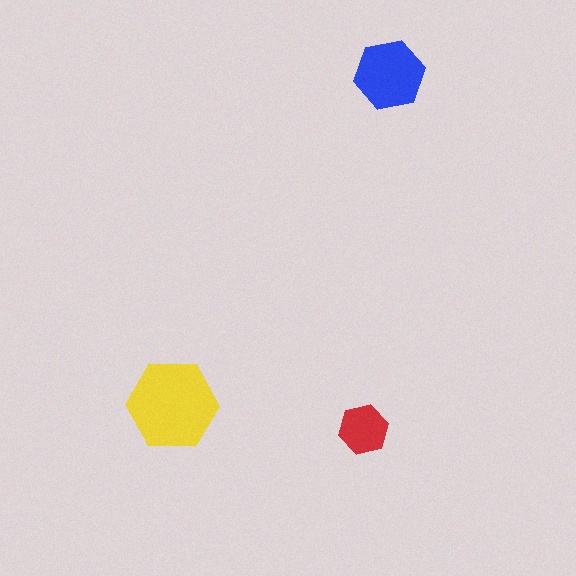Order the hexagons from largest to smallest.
the yellow one, the blue one, the red one.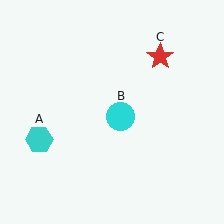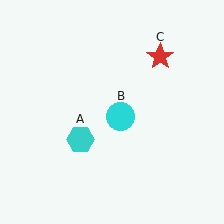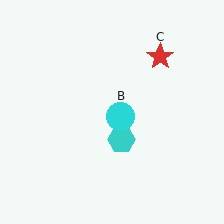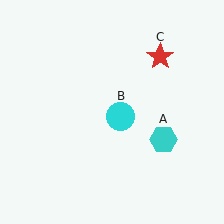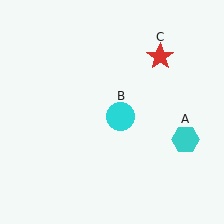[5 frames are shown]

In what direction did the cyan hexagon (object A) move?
The cyan hexagon (object A) moved right.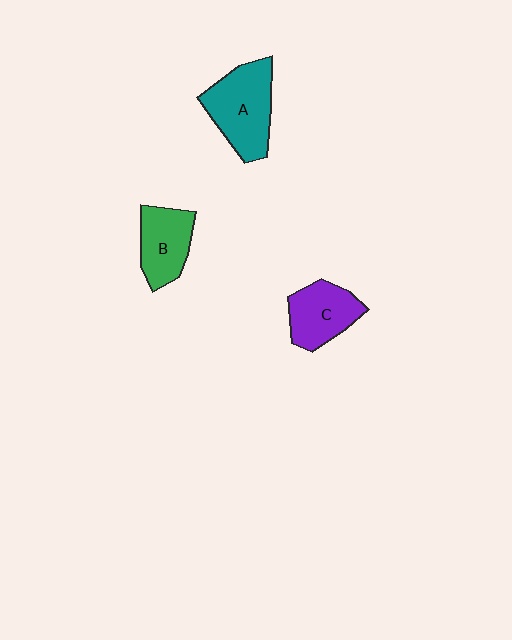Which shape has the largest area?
Shape A (teal).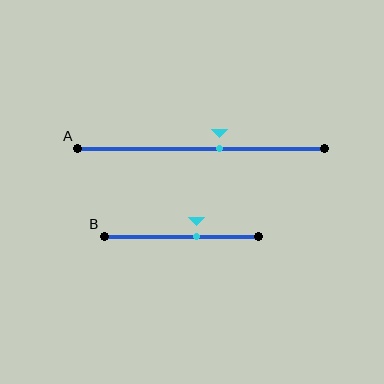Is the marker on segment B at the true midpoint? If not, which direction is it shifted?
No, the marker on segment B is shifted to the right by about 10% of the segment length.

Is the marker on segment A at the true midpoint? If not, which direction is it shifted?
No, the marker on segment A is shifted to the right by about 8% of the segment length.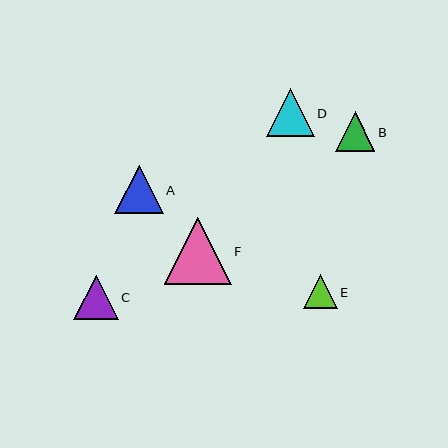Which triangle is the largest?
Triangle F is the largest with a size of approximately 67 pixels.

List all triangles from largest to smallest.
From largest to smallest: F, A, D, C, B, E.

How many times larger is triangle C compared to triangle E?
Triangle C is approximately 1.3 times the size of triangle E.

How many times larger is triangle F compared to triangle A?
Triangle F is approximately 1.4 times the size of triangle A.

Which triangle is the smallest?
Triangle E is the smallest with a size of approximately 34 pixels.